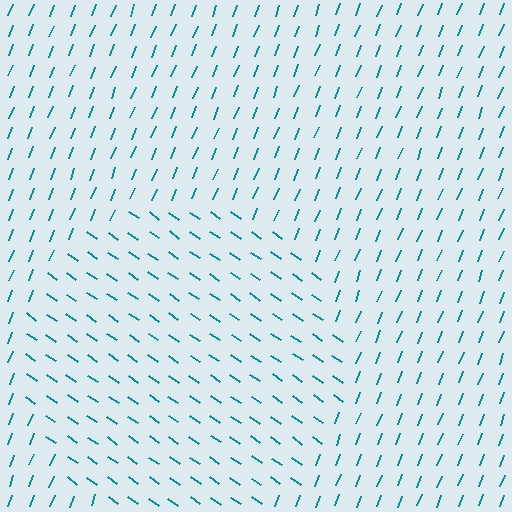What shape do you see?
I see a circle.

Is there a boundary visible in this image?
Yes, there is a texture boundary formed by a change in line orientation.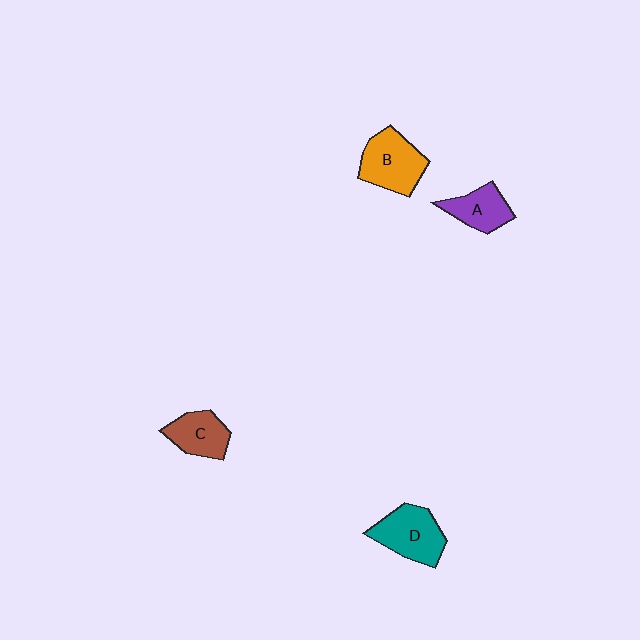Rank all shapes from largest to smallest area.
From largest to smallest: B (orange), D (teal), C (brown), A (purple).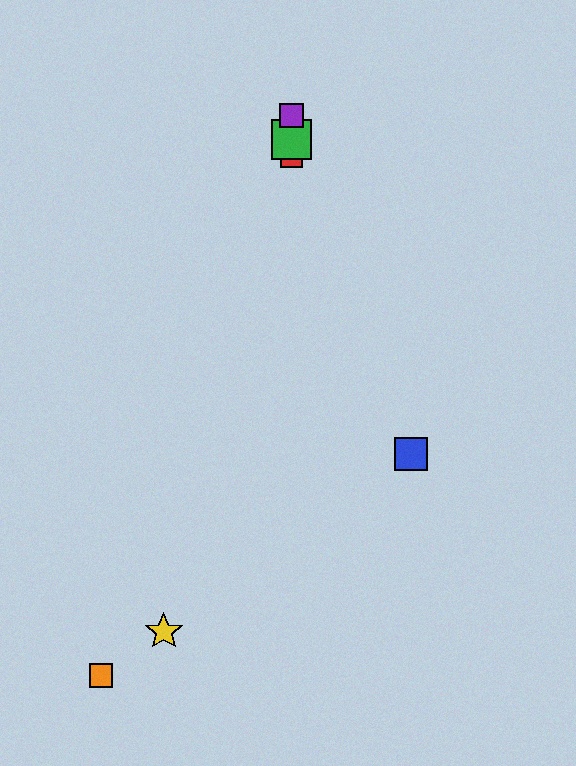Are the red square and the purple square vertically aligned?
Yes, both are at x≈291.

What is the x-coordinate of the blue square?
The blue square is at x≈411.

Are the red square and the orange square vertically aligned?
No, the red square is at x≈291 and the orange square is at x≈101.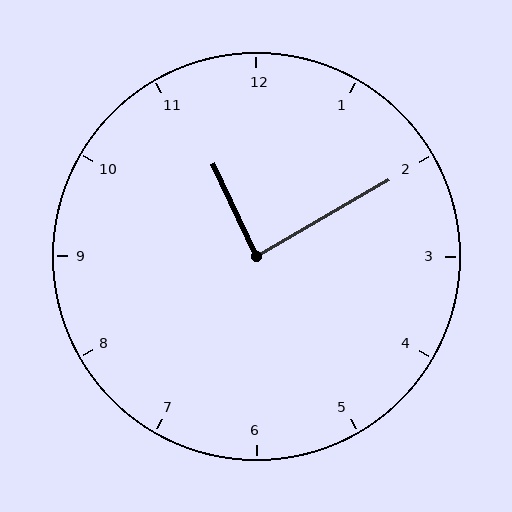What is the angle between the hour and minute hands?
Approximately 85 degrees.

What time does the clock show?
11:10.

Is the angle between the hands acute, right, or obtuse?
It is right.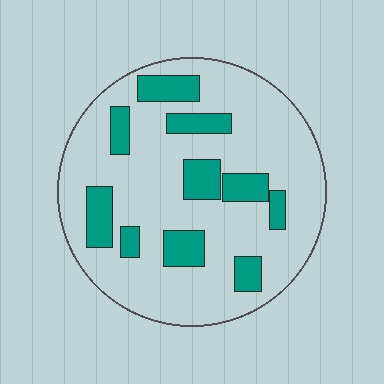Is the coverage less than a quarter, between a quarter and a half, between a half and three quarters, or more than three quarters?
Less than a quarter.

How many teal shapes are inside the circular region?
10.